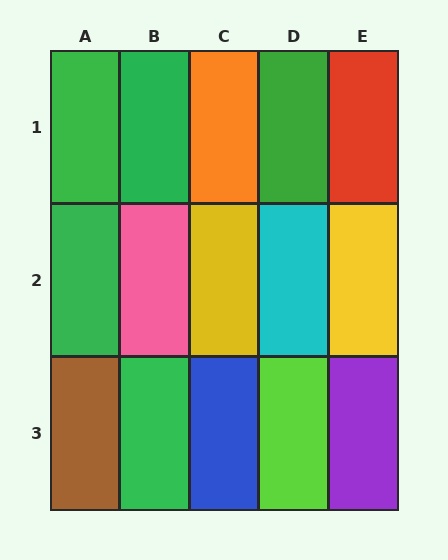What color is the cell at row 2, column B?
Pink.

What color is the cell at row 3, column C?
Blue.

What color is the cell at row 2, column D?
Cyan.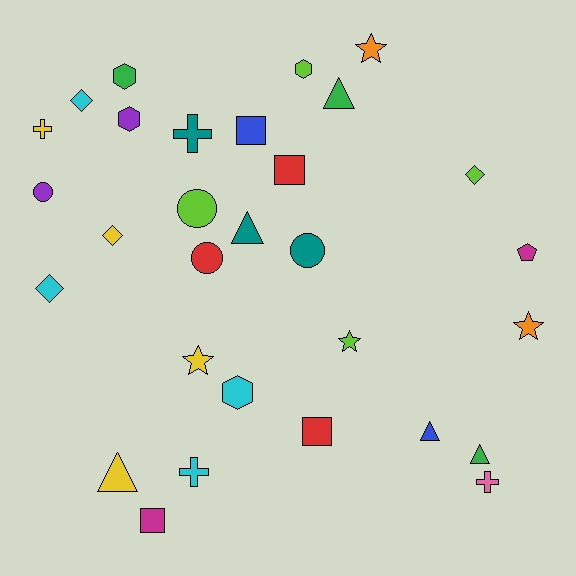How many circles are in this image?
There are 4 circles.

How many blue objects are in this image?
There are 2 blue objects.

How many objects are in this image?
There are 30 objects.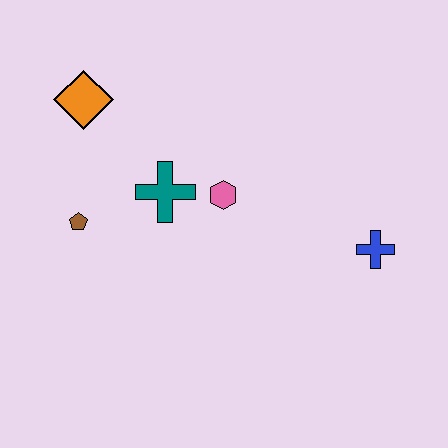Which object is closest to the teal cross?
The pink hexagon is closest to the teal cross.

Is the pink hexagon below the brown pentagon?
No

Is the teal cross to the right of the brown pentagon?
Yes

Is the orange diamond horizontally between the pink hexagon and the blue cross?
No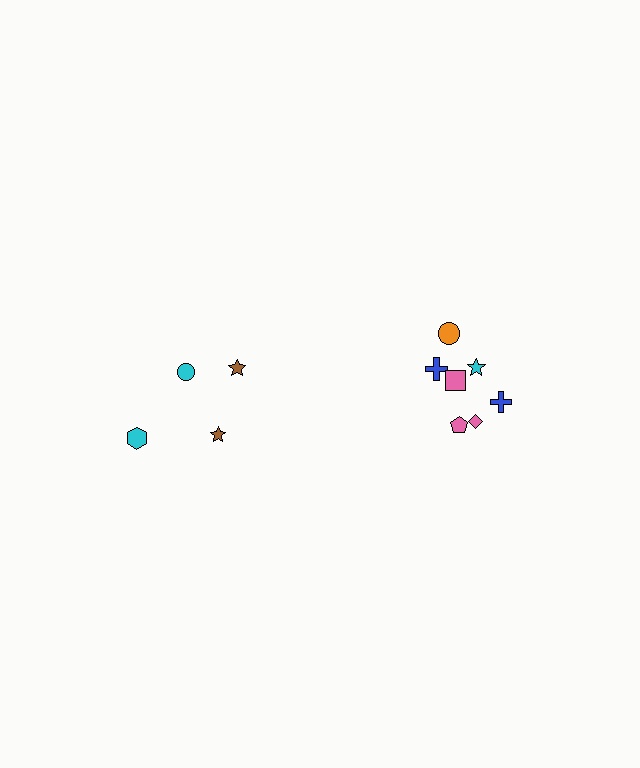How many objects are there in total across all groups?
There are 11 objects.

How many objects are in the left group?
There are 4 objects.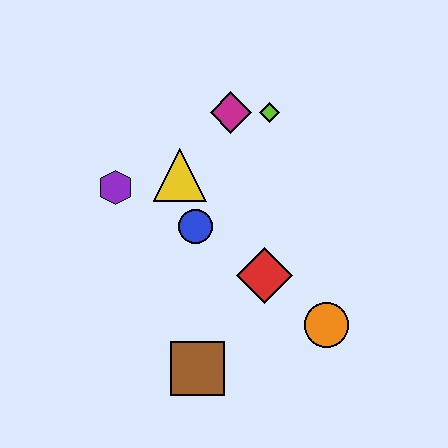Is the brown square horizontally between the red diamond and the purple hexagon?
Yes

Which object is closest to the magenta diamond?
The lime diamond is closest to the magenta diamond.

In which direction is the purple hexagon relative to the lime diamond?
The purple hexagon is to the left of the lime diamond.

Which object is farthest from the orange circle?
The purple hexagon is farthest from the orange circle.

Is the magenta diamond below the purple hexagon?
No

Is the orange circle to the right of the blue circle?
Yes